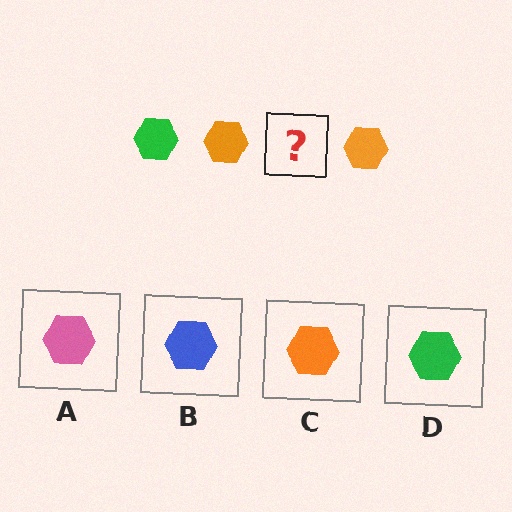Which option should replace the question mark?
Option D.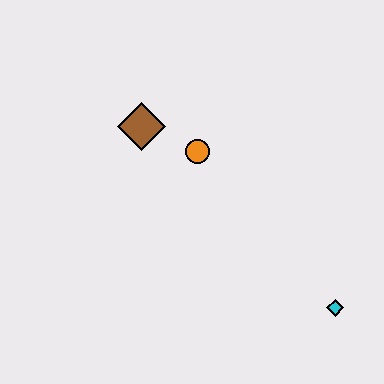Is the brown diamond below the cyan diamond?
No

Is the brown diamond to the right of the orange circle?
No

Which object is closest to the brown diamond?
The orange circle is closest to the brown diamond.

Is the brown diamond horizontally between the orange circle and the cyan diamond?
No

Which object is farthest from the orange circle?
The cyan diamond is farthest from the orange circle.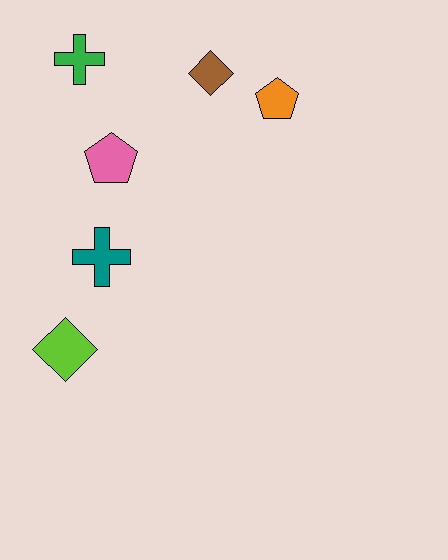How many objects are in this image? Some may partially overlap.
There are 6 objects.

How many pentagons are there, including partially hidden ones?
There are 2 pentagons.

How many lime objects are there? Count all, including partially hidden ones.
There is 1 lime object.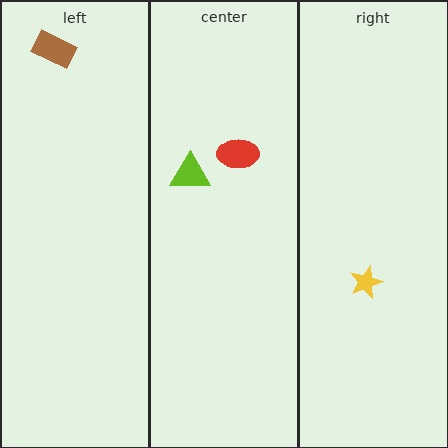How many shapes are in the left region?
1.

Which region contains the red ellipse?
The center region.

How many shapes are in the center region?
2.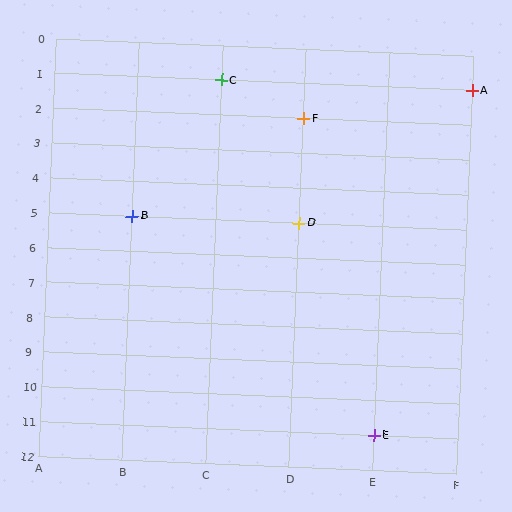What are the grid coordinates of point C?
Point C is at grid coordinates (C, 1).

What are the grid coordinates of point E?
Point E is at grid coordinates (E, 11).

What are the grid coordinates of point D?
Point D is at grid coordinates (D, 5).